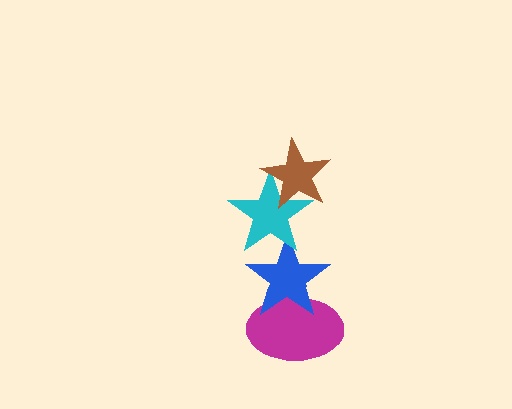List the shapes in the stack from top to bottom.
From top to bottom: the brown star, the cyan star, the blue star, the magenta ellipse.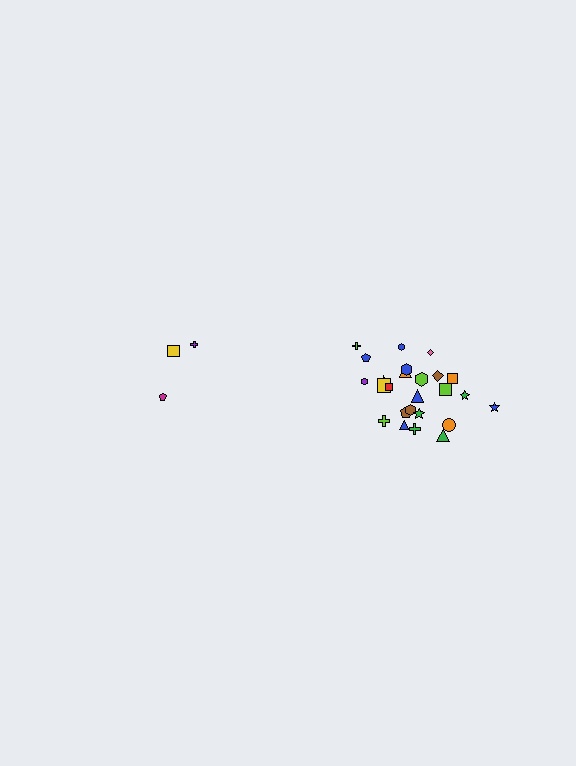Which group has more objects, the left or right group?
The right group.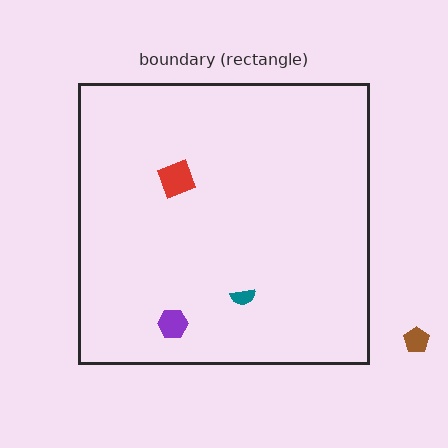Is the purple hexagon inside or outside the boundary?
Inside.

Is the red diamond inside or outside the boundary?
Inside.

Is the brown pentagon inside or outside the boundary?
Outside.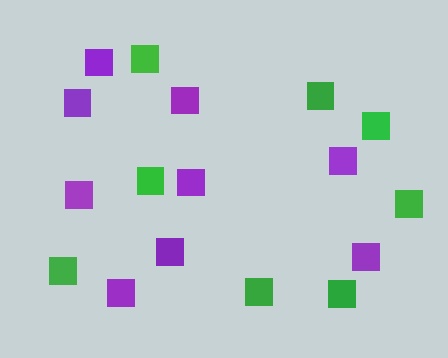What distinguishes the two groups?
There are 2 groups: one group of green squares (8) and one group of purple squares (9).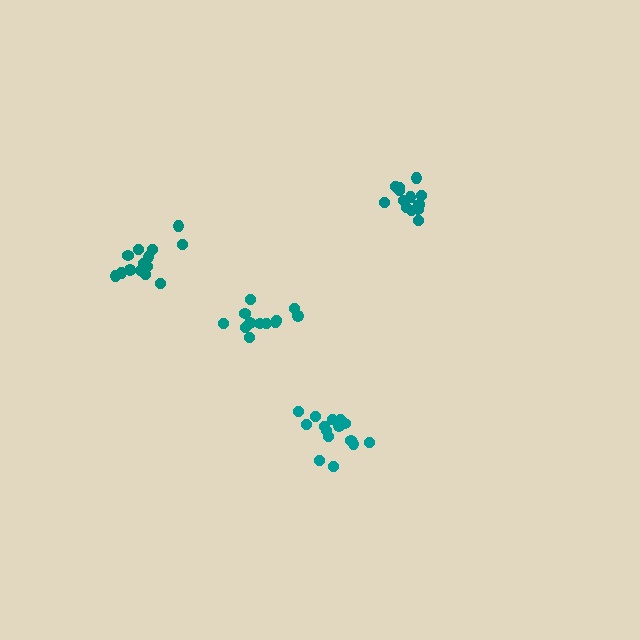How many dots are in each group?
Group 1: 12 dots, Group 2: 13 dots, Group 3: 15 dots, Group 4: 15 dots (55 total).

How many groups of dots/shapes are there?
There are 4 groups.